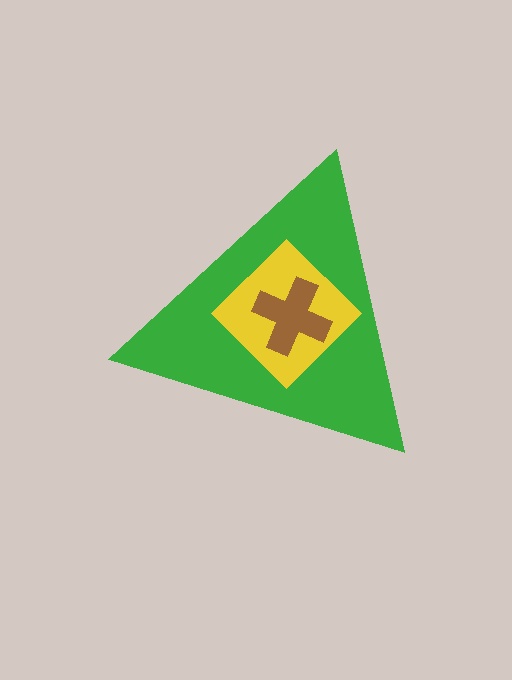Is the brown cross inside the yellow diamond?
Yes.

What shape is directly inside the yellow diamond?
The brown cross.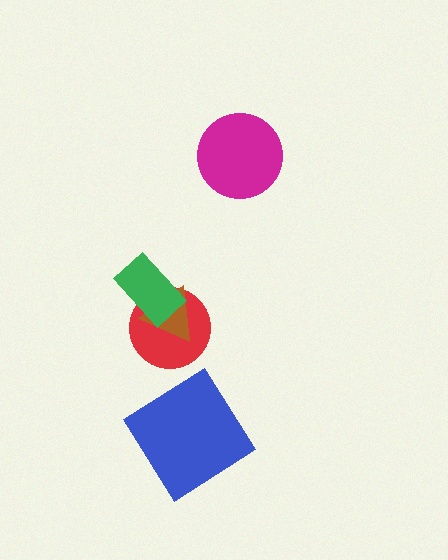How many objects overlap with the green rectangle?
2 objects overlap with the green rectangle.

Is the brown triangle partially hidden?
Yes, it is partially covered by another shape.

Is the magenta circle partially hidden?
No, no other shape covers it.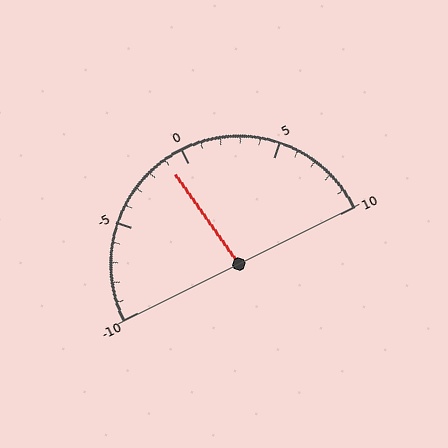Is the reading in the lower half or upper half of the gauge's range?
The reading is in the lower half of the range (-10 to 10).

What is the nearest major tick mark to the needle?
The nearest major tick mark is 0.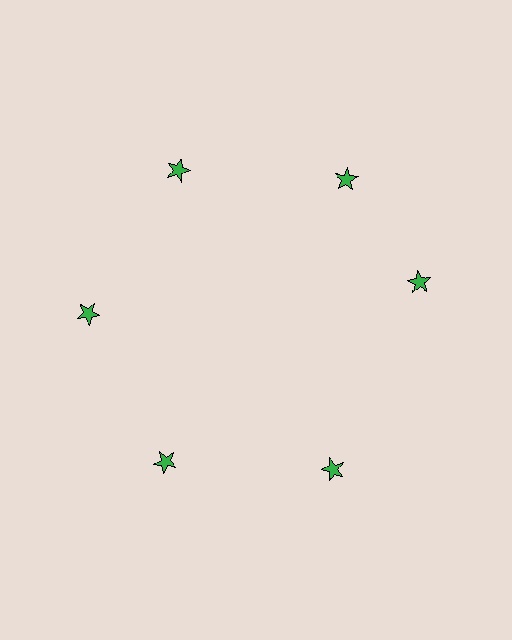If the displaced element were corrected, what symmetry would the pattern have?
It would have 6-fold rotational symmetry — the pattern would map onto itself every 60 degrees.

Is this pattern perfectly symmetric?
No. The 6 green stars are arranged in a ring, but one element near the 3 o'clock position is rotated out of alignment along the ring, breaking the 6-fold rotational symmetry.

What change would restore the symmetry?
The symmetry would be restored by rotating it back into even spacing with its neighbors so that all 6 stars sit at equal angles and equal distance from the center.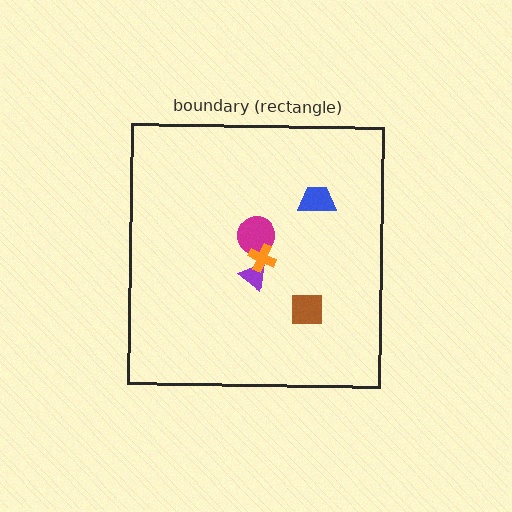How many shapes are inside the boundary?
5 inside, 0 outside.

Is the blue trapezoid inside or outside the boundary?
Inside.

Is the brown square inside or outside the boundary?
Inside.